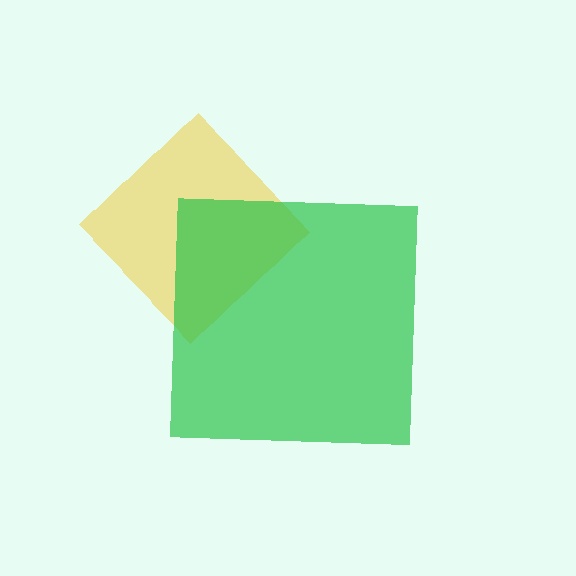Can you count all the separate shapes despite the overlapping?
Yes, there are 2 separate shapes.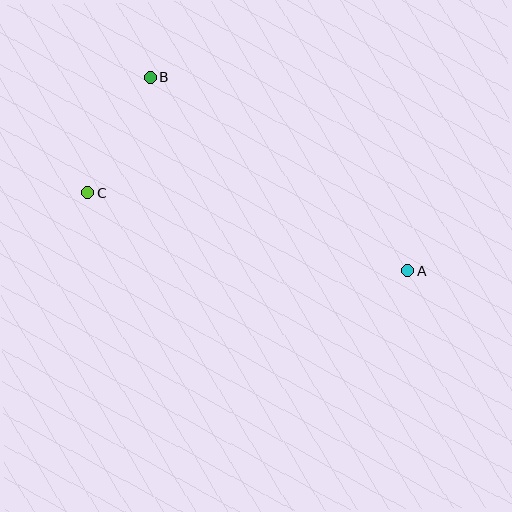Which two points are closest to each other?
Points B and C are closest to each other.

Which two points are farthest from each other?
Points A and C are farthest from each other.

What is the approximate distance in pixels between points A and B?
The distance between A and B is approximately 323 pixels.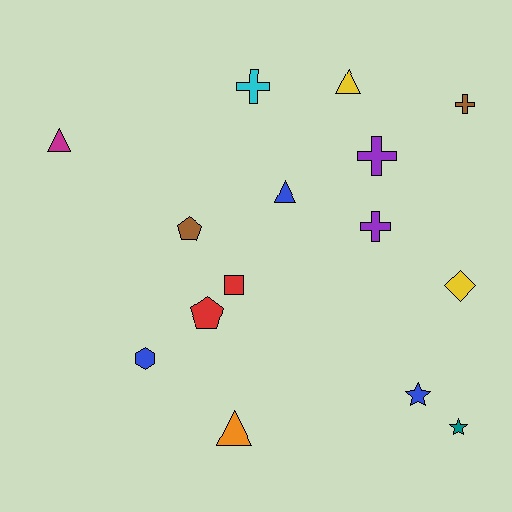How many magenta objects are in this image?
There is 1 magenta object.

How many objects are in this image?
There are 15 objects.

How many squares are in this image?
There is 1 square.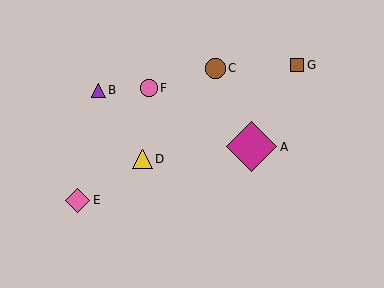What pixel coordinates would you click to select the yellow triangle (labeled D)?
Click at (143, 159) to select the yellow triangle D.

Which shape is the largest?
The magenta diamond (labeled A) is the largest.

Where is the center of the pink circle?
The center of the pink circle is at (149, 88).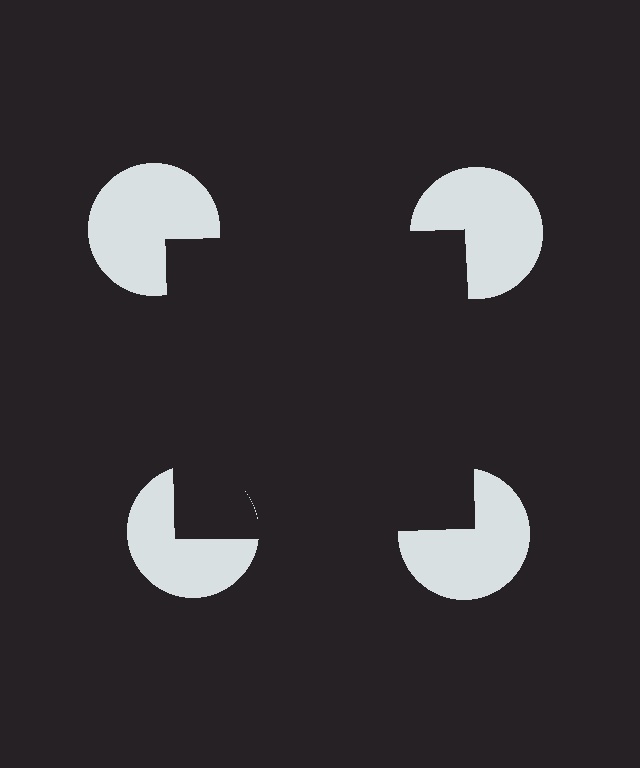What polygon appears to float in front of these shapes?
An illusory square — its edges are inferred from the aligned wedge cuts in the pac-man discs, not physically drawn.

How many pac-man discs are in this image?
There are 4 — one at each vertex of the illusory square.